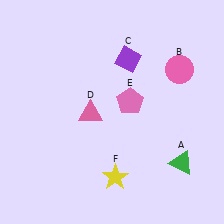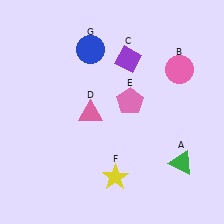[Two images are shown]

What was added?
A blue circle (G) was added in Image 2.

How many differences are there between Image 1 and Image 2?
There is 1 difference between the two images.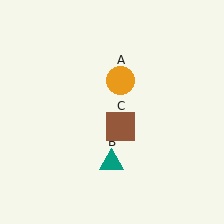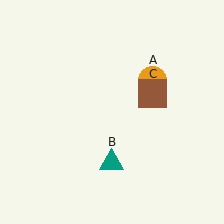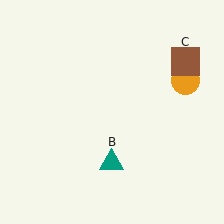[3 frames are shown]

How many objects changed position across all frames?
2 objects changed position: orange circle (object A), brown square (object C).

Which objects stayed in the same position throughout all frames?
Teal triangle (object B) remained stationary.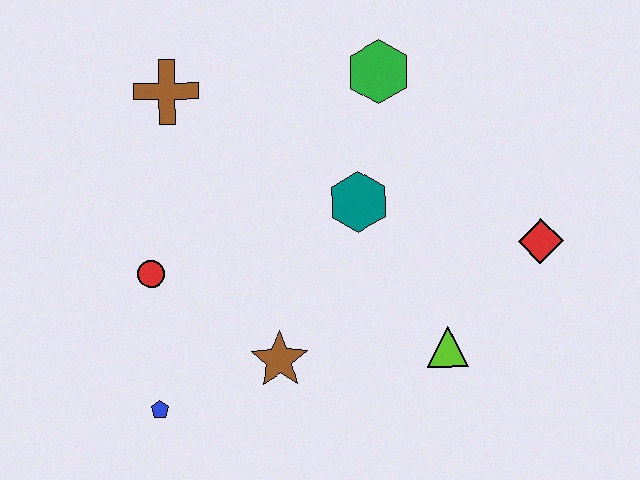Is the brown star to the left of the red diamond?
Yes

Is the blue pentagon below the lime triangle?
Yes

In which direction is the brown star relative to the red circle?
The brown star is to the right of the red circle.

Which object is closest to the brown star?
The blue pentagon is closest to the brown star.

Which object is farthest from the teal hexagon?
The blue pentagon is farthest from the teal hexagon.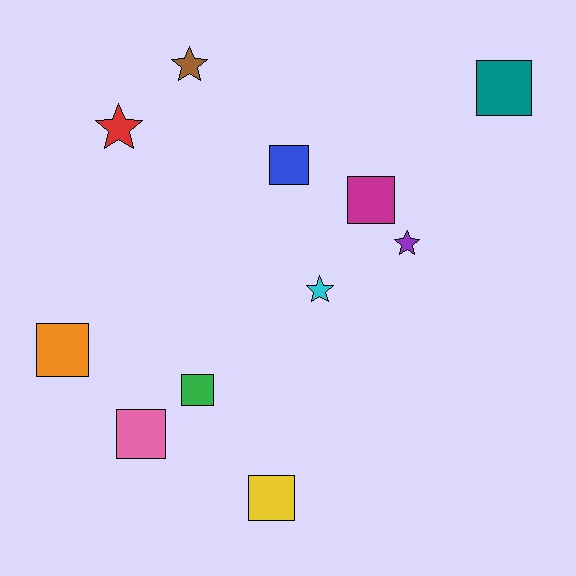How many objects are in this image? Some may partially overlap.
There are 11 objects.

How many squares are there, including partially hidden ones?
There are 7 squares.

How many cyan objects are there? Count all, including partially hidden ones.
There is 1 cyan object.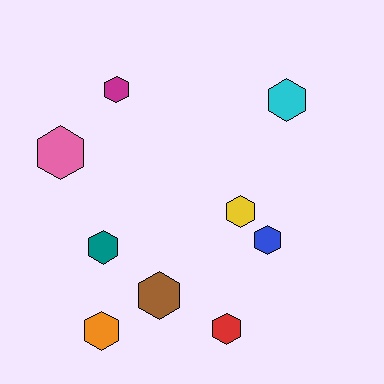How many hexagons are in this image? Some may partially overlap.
There are 9 hexagons.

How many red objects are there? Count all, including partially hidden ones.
There is 1 red object.